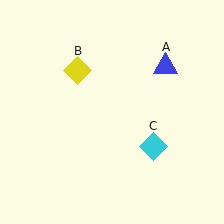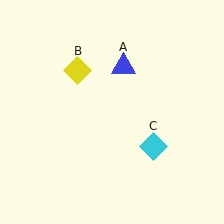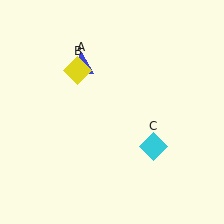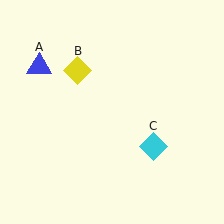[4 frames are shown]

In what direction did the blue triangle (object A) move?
The blue triangle (object A) moved left.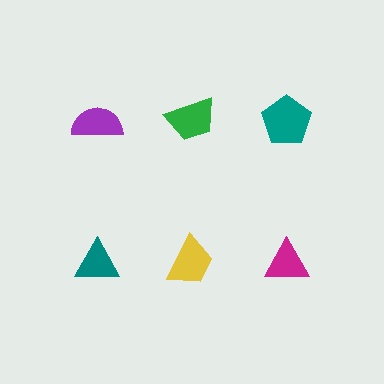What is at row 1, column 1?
A purple semicircle.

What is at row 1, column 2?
A green trapezoid.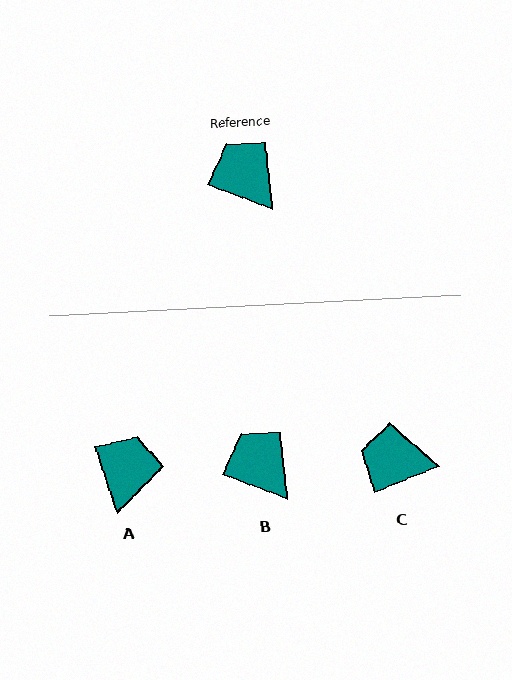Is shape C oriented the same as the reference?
No, it is off by about 43 degrees.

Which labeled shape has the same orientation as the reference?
B.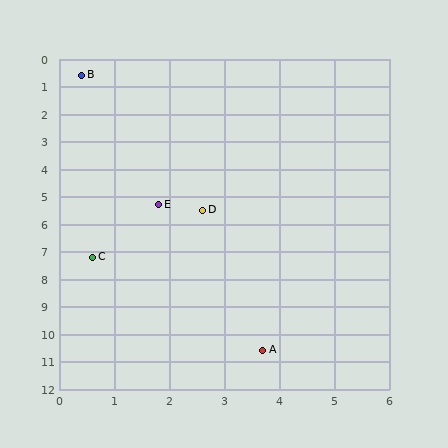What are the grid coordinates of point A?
Point A is at approximately (3.7, 10.6).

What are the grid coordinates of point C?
Point C is at approximately (0.6, 7.2).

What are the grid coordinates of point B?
Point B is at approximately (0.4, 0.6).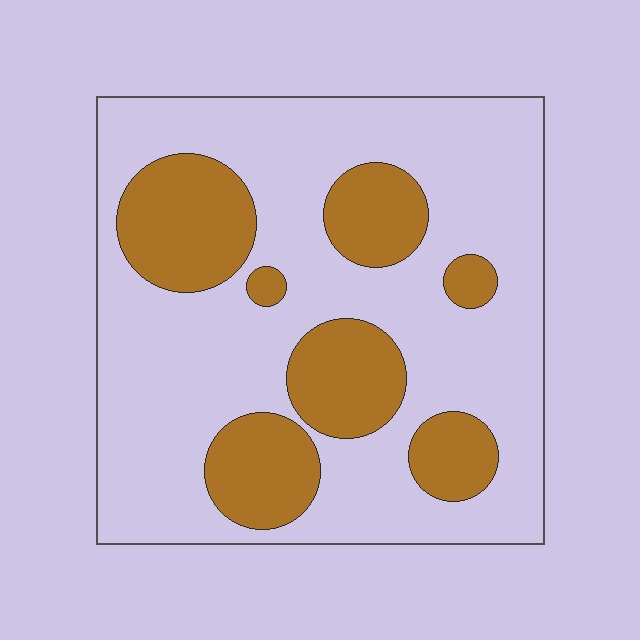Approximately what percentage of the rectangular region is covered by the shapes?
Approximately 30%.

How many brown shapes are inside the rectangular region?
7.